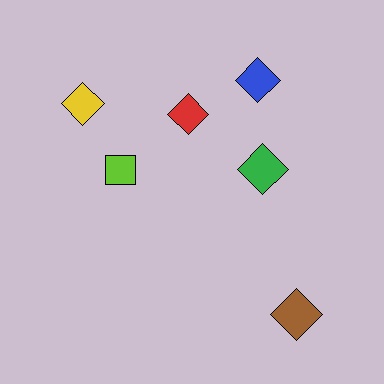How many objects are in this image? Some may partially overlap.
There are 6 objects.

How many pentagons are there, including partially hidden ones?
There are no pentagons.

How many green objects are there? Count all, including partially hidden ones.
There is 1 green object.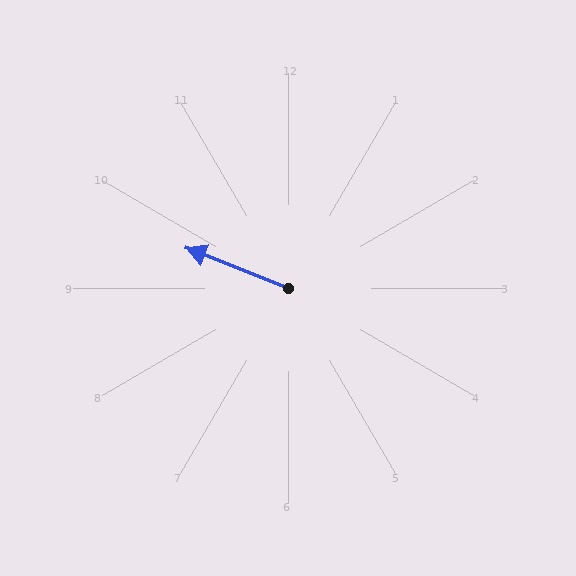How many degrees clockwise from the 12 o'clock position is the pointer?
Approximately 291 degrees.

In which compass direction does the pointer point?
West.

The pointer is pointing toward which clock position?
Roughly 10 o'clock.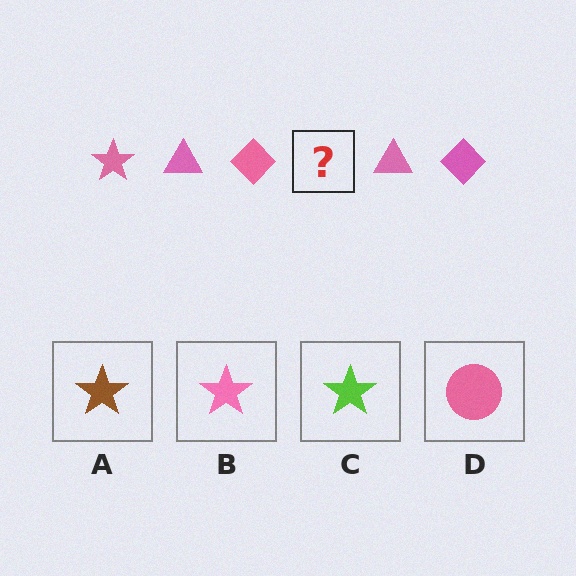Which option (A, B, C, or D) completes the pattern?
B.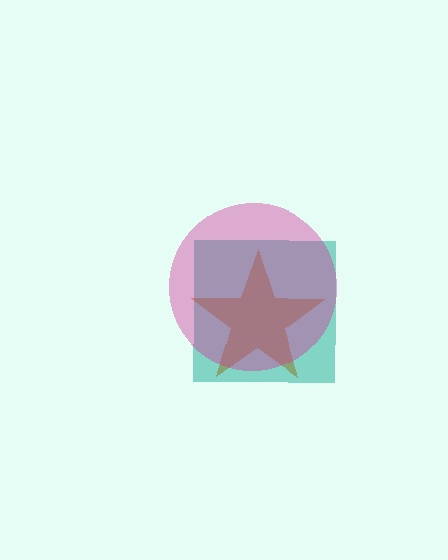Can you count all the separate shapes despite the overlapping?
Yes, there are 3 separate shapes.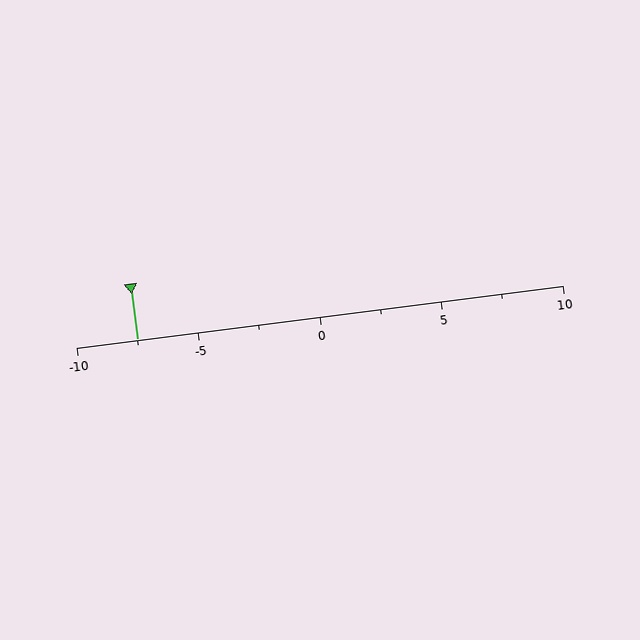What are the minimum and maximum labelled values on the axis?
The axis runs from -10 to 10.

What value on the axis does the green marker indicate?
The marker indicates approximately -7.5.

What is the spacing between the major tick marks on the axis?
The major ticks are spaced 5 apart.